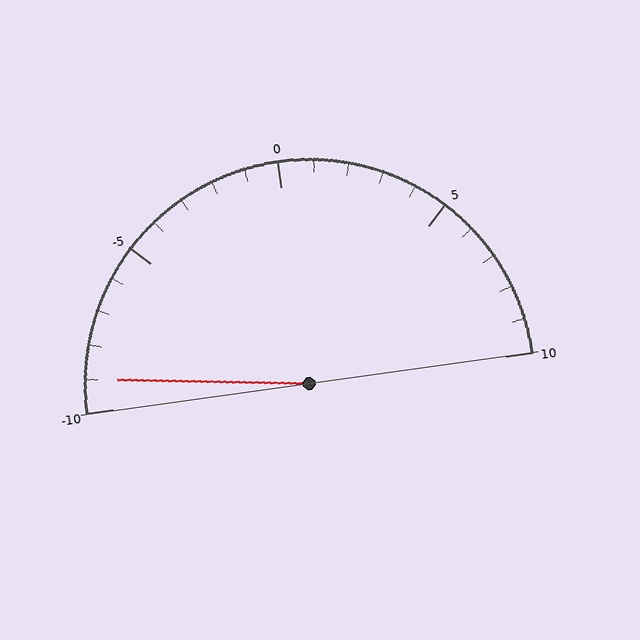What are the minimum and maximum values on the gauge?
The gauge ranges from -10 to 10.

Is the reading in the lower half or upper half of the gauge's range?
The reading is in the lower half of the range (-10 to 10).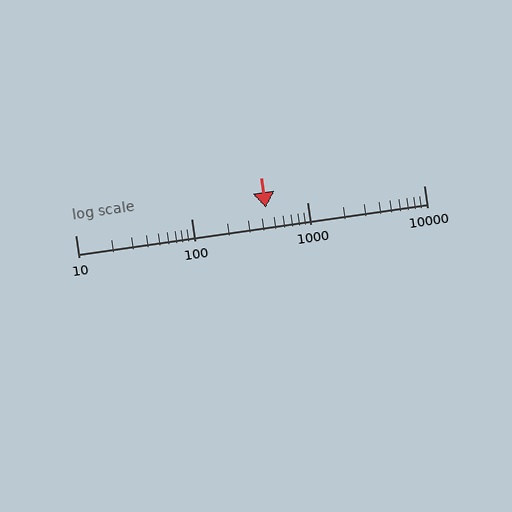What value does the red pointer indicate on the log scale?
The pointer indicates approximately 440.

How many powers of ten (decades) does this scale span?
The scale spans 3 decades, from 10 to 10000.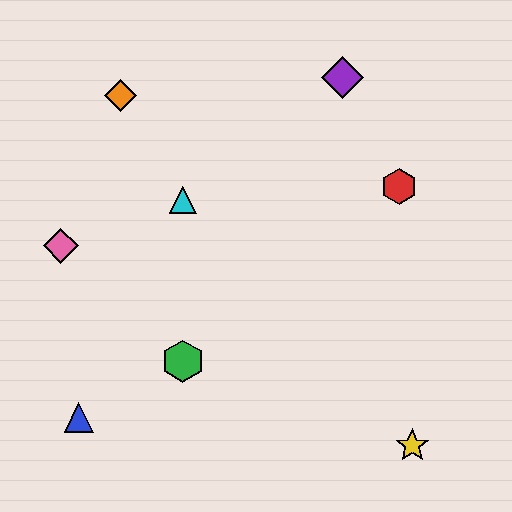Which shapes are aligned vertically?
The green hexagon, the cyan triangle are aligned vertically.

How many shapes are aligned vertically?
2 shapes (the green hexagon, the cyan triangle) are aligned vertically.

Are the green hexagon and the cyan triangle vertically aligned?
Yes, both are at x≈183.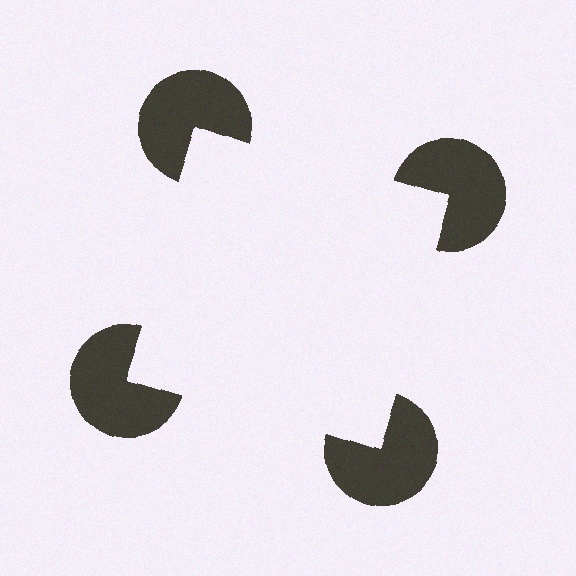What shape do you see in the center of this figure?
An illusory square — its edges are inferred from the aligned wedge cuts in the pac-man discs, not physically drawn.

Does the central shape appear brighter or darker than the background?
It typically appears slightly brighter than the background, even though no actual brightness change is drawn.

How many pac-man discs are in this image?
There are 4 — one at each vertex of the illusory square.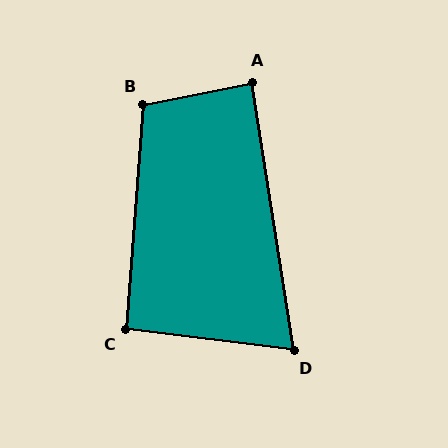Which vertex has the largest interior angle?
B, at approximately 106 degrees.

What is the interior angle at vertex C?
Approximately 93 degrees (approximately right).